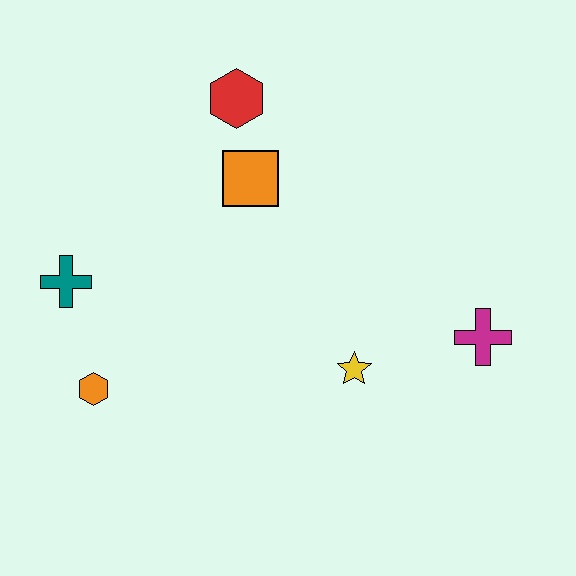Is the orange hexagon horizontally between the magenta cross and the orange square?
No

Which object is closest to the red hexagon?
The orange square is closest to the red hexagon.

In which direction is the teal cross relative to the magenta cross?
The teal cross is to the left of the magenta cross.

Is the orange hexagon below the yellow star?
Yes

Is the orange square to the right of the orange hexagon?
Yes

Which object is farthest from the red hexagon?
The magenta cross is farthest from the red hexagon.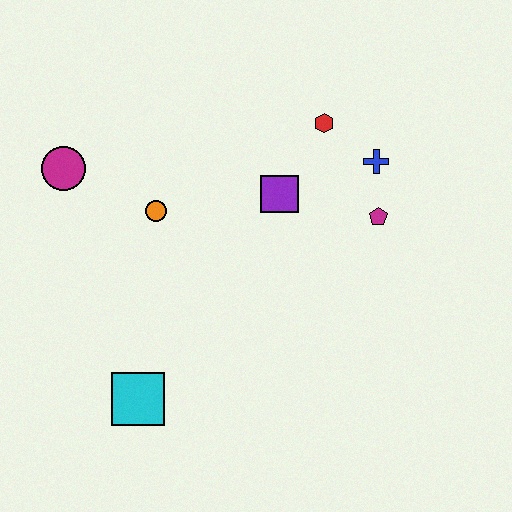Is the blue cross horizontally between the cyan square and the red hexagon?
No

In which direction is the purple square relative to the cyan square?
The purple square is above the cyan square.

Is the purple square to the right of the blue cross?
No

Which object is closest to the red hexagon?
The blue cross is closest to the red hexagon.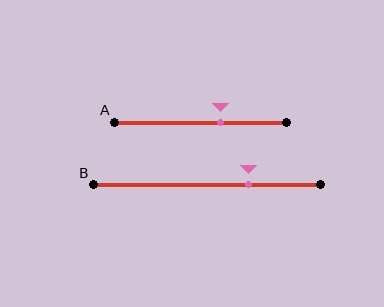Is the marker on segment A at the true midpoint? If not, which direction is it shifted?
No, the marker on segment A is shifted to the right by about 12% of the segment length.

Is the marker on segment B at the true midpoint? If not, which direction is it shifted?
No, the marker on segment B is shifted to the right by about 18% of the segment length.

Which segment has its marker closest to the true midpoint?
Segment A has its marker closest to the true midpoint.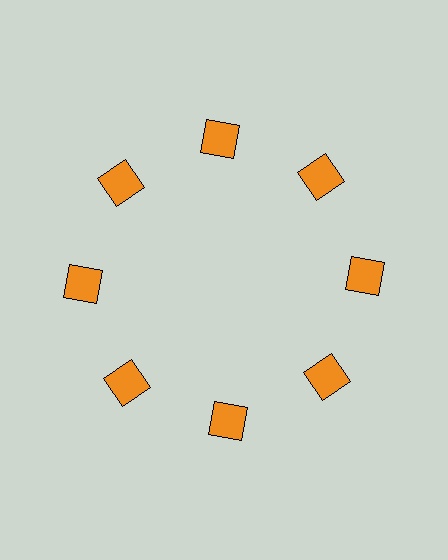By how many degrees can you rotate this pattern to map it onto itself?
The pattern maps onto itself every 45 degrees of rotation.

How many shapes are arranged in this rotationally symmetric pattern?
There are 8 shapes, arranged in 8 groups of 1.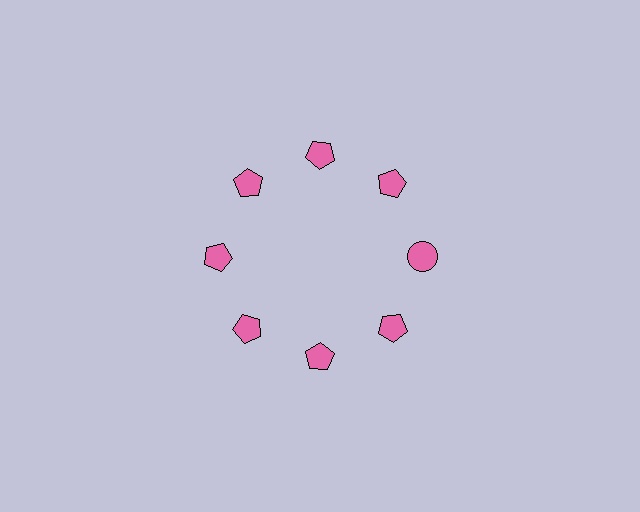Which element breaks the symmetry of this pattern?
The pink circle at roughly the 3 o'clock position breaks the symmetry. All other shapes are pink pentagons.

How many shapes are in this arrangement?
There are 8 shapes arranged in a ring pattern.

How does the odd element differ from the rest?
It has a different shape: circle instead of pentagon.